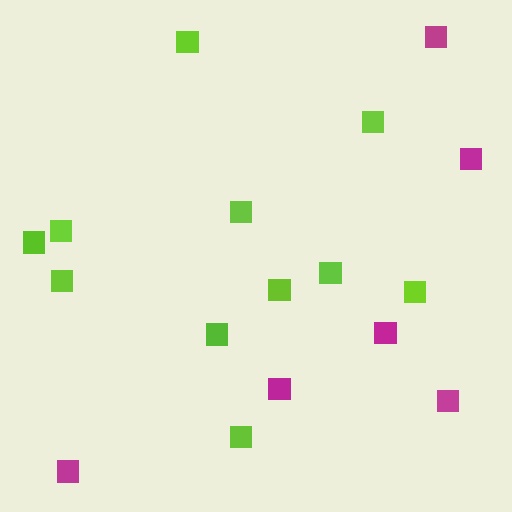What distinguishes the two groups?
There are 2 groups: one group of lime squares (11) and one group of magenta squares (6).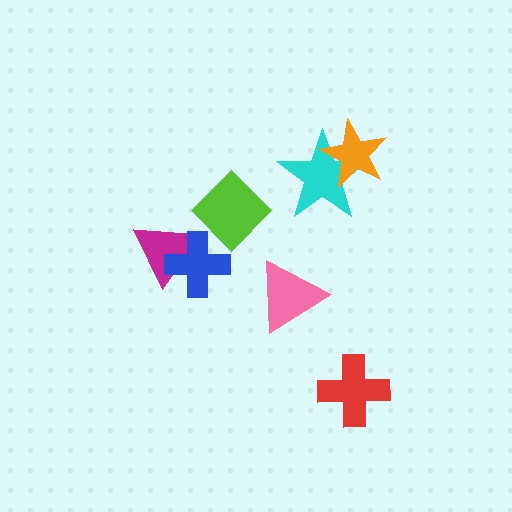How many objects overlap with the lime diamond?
1 object overlaps with the lime diamond.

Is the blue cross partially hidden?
Yes, it is partially covered by another shape.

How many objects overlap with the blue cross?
2 objects overlap with the blue cross.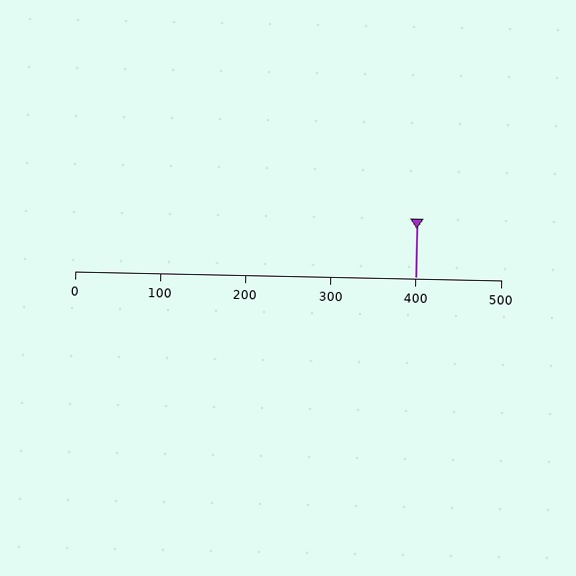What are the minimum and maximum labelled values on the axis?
The axis runs from 0 to 500.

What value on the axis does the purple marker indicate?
The marker indicates approximately 400.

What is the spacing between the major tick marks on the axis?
The major ticks are spaced 100 apart.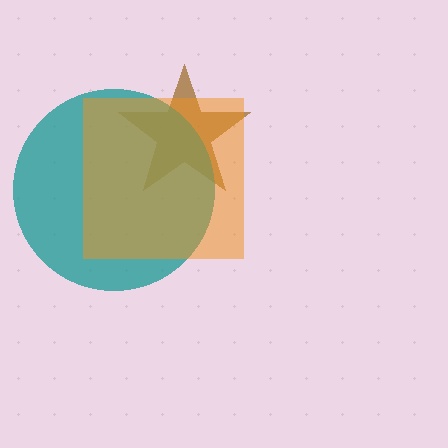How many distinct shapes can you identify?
There are 3 distinct shapes: a brown star, a teal circle, an orange square.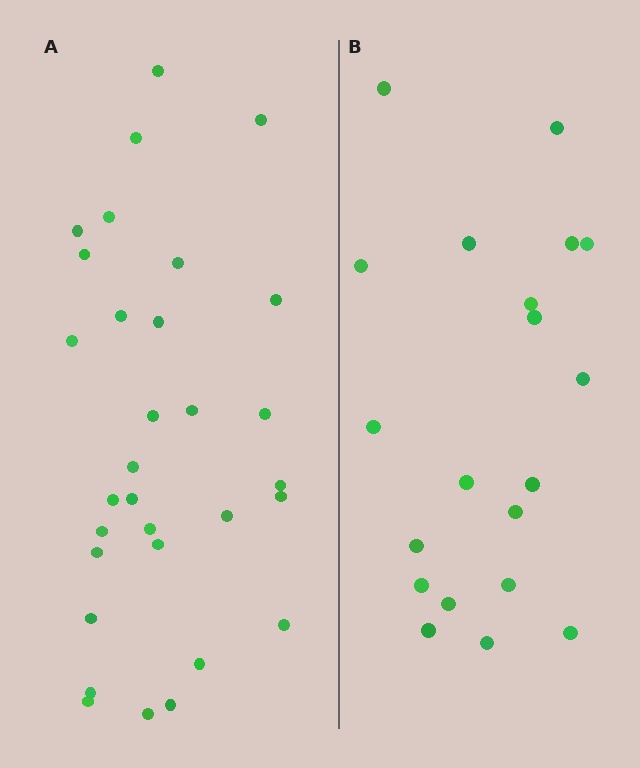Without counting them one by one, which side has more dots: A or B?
Region A (the left region) has more dots.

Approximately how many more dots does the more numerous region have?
Region A has roughly 12 or so more dots than region B.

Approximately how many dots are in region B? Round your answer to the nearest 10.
About 20 dots.